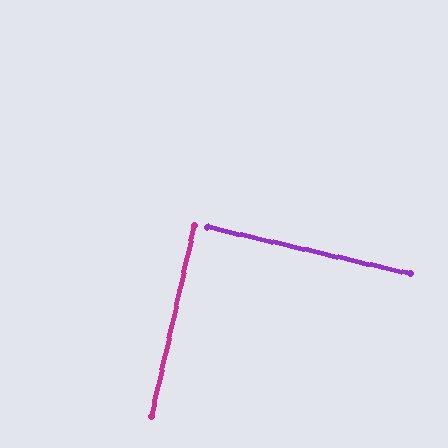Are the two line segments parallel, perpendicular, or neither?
Perpendicular — they meet at approximately 90°.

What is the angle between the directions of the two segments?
Approximately 90 degrees.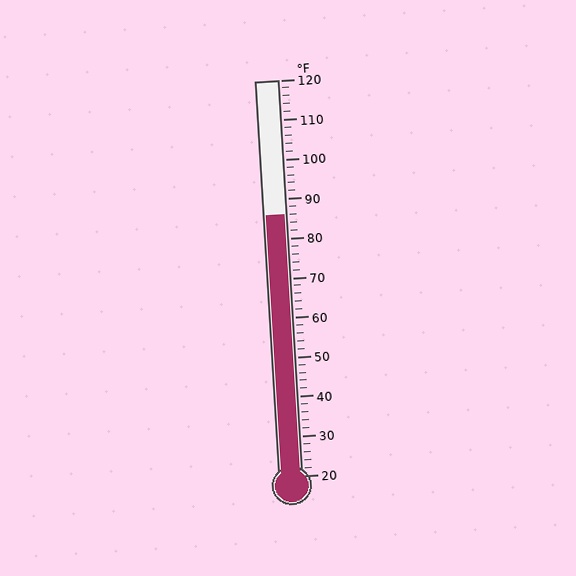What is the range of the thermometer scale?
The thermometer scale ranges from 20°F to 120°F.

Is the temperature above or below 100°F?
The temperature is below 100°F.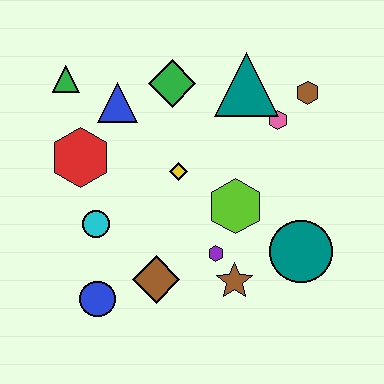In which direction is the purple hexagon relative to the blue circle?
The purple hexagon is to the right of the blue circle.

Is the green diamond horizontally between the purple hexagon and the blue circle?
Yes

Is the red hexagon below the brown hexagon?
Yes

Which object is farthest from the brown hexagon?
The blue circle is farthest from the brown hexagon.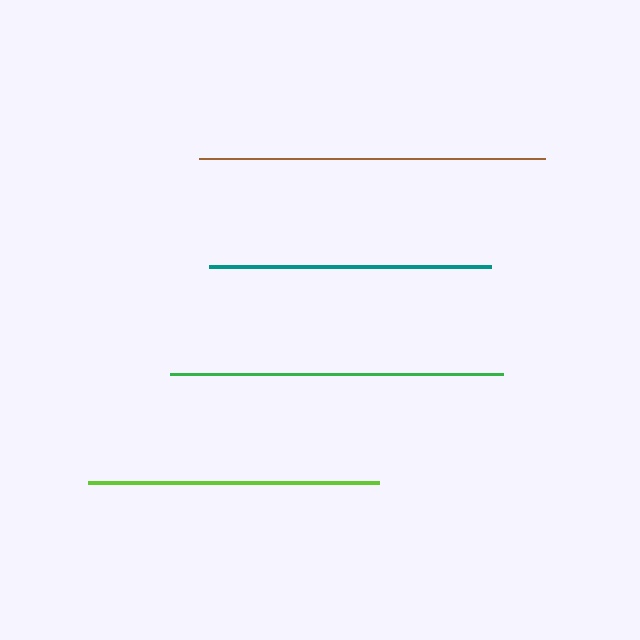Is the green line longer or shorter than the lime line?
The green line is longer than the lime line.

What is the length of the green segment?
The green segment is approximately 333 pixels long.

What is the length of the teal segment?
The teal segment is approximately 282 pixels long.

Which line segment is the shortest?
The teal line is the shortest at approximately 282 pixels.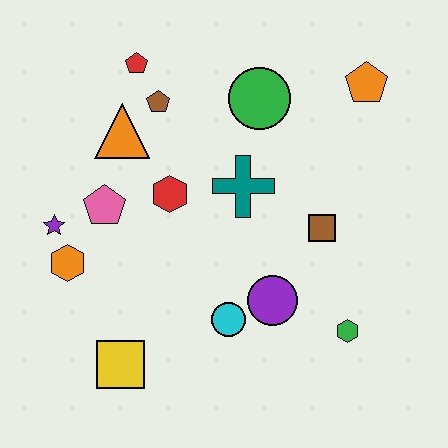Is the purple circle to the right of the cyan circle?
Yes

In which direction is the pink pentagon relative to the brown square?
The pink pentagon is to the left of the brown square.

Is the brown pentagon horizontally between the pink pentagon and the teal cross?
Yes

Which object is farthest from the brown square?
The purple star is farthest from the brown square.